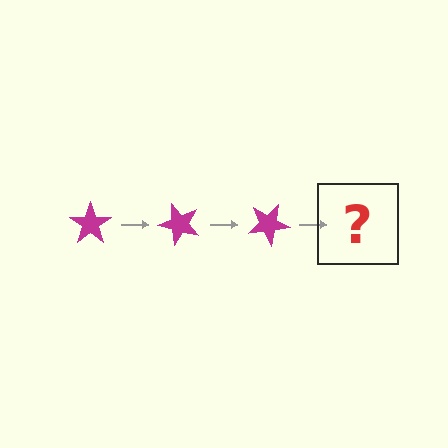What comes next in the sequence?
The next element should be a magenta star rotated 150 degrees.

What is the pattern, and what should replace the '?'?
The pattern is that the star rotates 50 degrees each step. The '?' should be a magenta star rotated 150 degrees.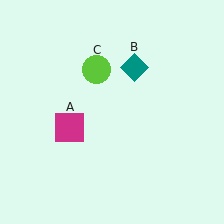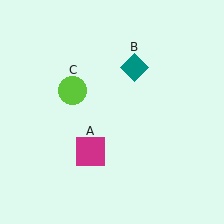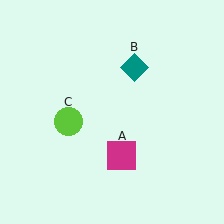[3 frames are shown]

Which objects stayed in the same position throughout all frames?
Teal diamond (object B) remained stationary.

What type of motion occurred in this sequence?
The magenta square (object A), lime circle (object C) rotated counterclockwise around the center of the scene.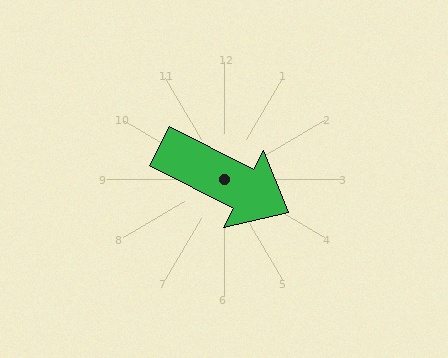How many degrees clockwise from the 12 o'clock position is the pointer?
Approximately 117 degrees.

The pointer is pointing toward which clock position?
Roughly 4 o'clock.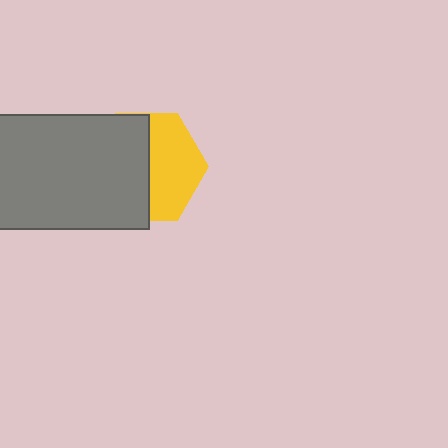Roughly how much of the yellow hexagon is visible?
About half of it is visible (roughly 47%).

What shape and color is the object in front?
The object in front is a gray rectangle.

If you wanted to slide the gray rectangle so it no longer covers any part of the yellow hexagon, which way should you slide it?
Slide it left — that is the most direct way to separate the two shapes.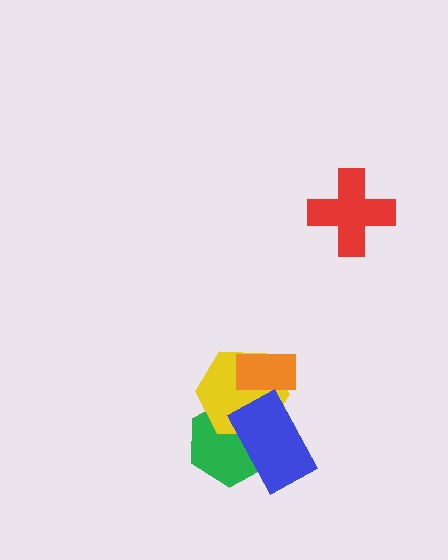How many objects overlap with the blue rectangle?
2 objects overlap with the blue rectangle.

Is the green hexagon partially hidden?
Yes, it is partially covered by another shape.